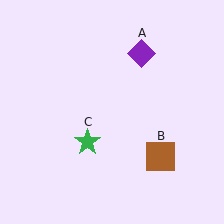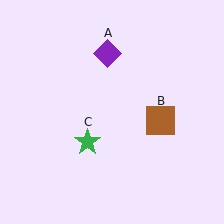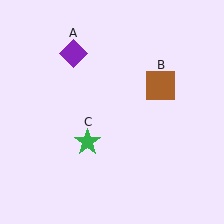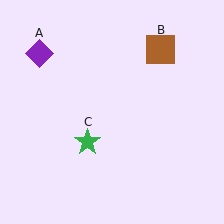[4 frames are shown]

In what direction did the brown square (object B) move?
The brown square (object B) moved up.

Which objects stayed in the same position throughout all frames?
Green star (object C) remained stationary.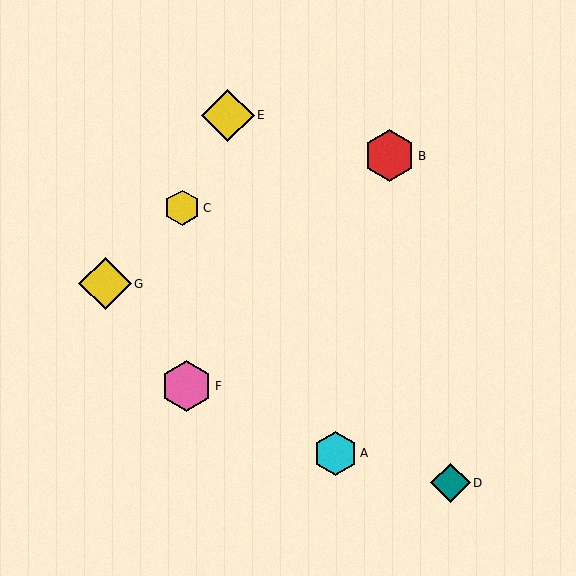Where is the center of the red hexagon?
The center of the red hexagon is at (390, 156).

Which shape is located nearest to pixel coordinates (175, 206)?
The yellow hexagon (labeled C) at (182, 208) is nearest to that location.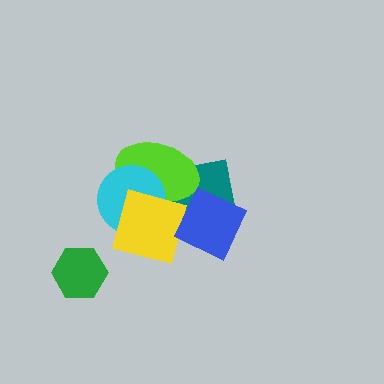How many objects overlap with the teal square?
3 objects overlap with the teal square.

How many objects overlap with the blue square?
1 object overlaps with the blue square.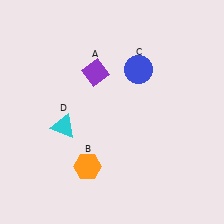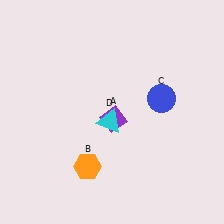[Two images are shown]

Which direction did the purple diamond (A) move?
The purple diamond (A) moved down.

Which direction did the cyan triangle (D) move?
The cyan triangle (D) moved right.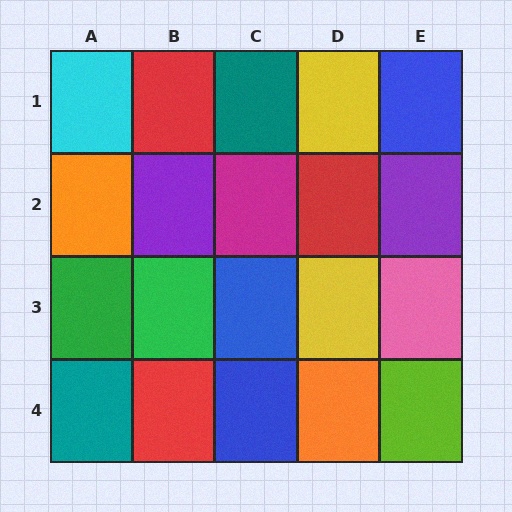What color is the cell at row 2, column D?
Red.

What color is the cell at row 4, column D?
Orange.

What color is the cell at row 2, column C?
Magenta.